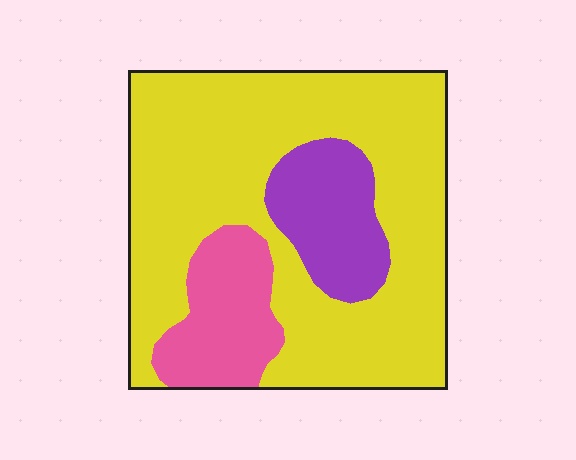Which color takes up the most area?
Yellow, at roughly 70%.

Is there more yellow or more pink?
Yellow.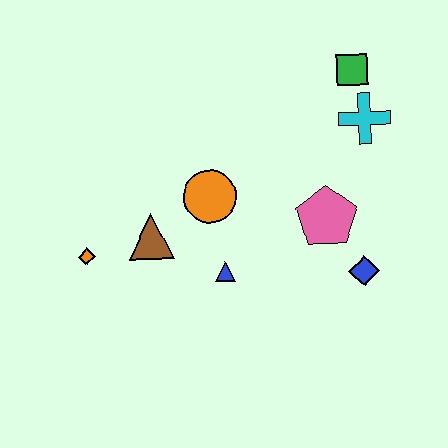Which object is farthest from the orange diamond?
The green square is farthest from the orange diamond.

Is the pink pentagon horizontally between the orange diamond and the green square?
Yes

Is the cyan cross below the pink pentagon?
No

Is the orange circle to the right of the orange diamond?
Yes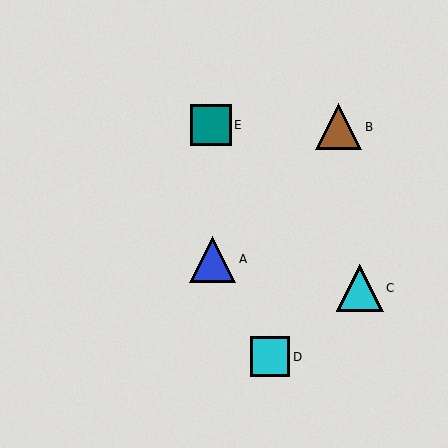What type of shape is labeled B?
Shape B is a brown triangle.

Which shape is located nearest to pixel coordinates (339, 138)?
The brown triangle (labeled B) at (339, 127) is nearest to that location.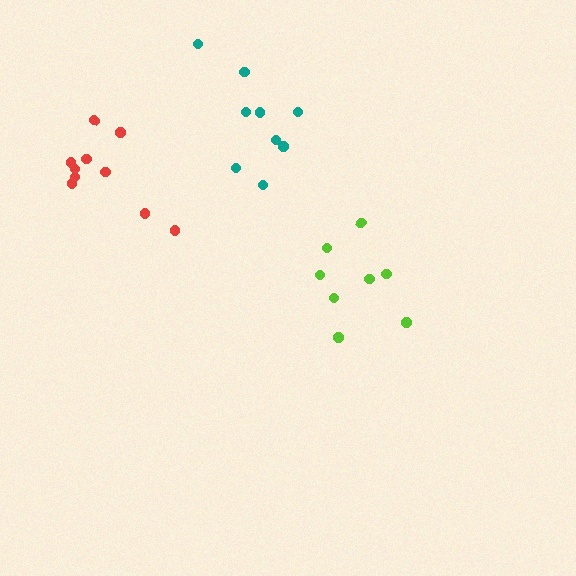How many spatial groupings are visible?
There are 3 spatial groupings.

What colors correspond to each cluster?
The clusters are colored: lime, teal, red.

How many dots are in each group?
Group 1: 8 dots, Group 2: 9 dots, Group 3: 10 dots (27 total).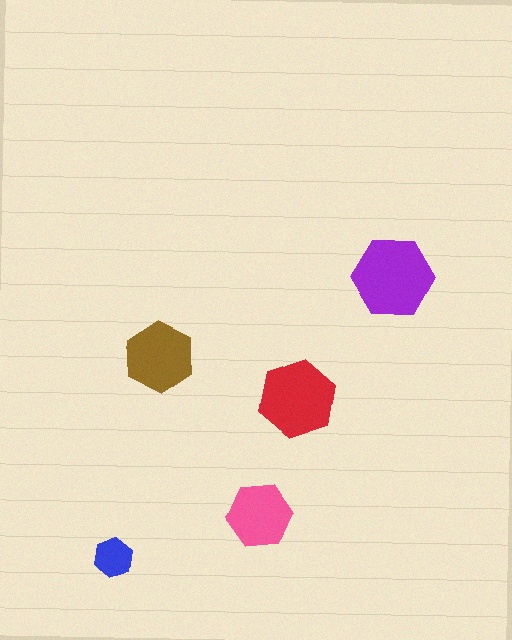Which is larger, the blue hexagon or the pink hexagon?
The pink one.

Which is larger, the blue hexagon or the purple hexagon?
The purple one.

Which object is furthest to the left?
The blue hexagon is leftmost.